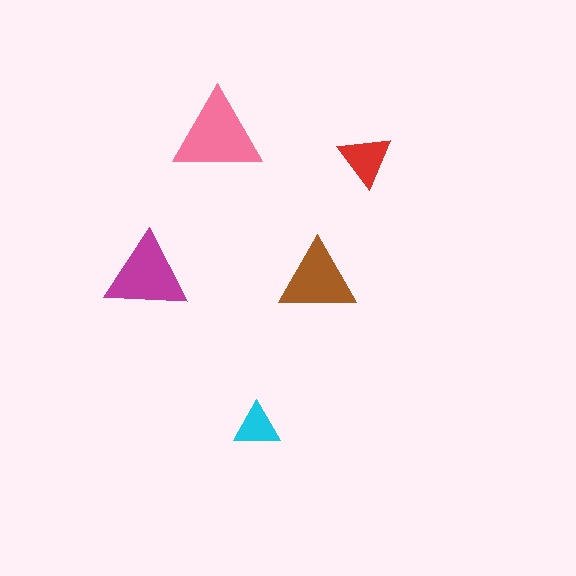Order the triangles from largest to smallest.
the pink one, the magenta one, the brown one, the red one, the cyan one.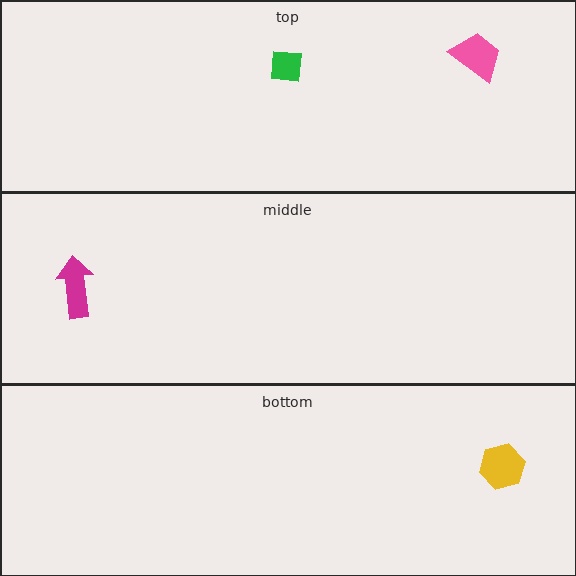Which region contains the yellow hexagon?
The bottom region.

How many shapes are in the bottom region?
1.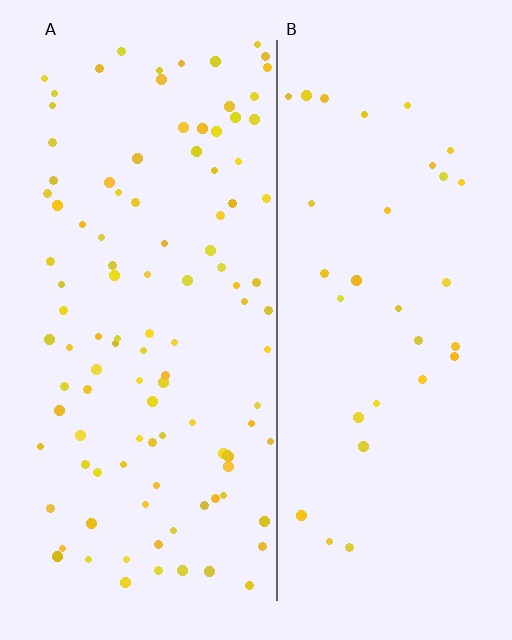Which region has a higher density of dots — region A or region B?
A (the left).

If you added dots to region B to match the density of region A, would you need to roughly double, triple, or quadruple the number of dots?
Approximately triple.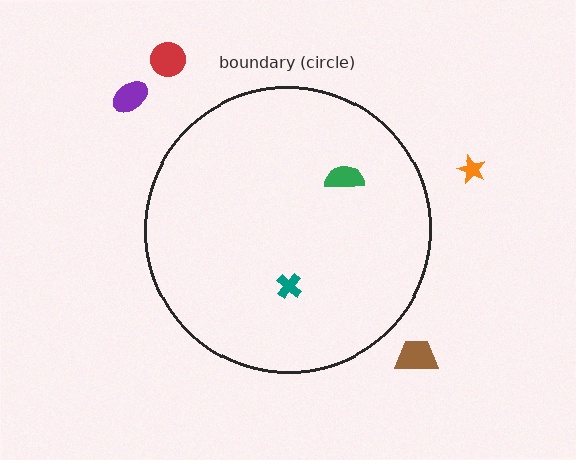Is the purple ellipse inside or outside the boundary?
Outside.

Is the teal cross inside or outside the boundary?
Inside.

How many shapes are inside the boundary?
2 inside, 4 outside.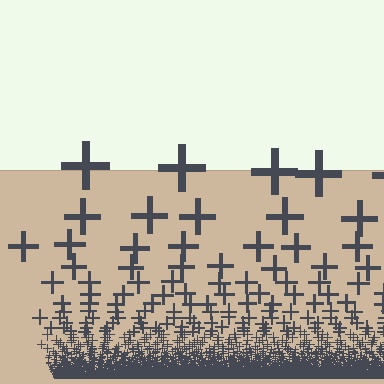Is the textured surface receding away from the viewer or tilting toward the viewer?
The surface appears to tilt toward the viewer. Texture elements get larger and sparser toward the top.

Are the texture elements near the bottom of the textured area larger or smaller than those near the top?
Smaller. The gradient is inverted — elements near the bottom are smaller and denser.